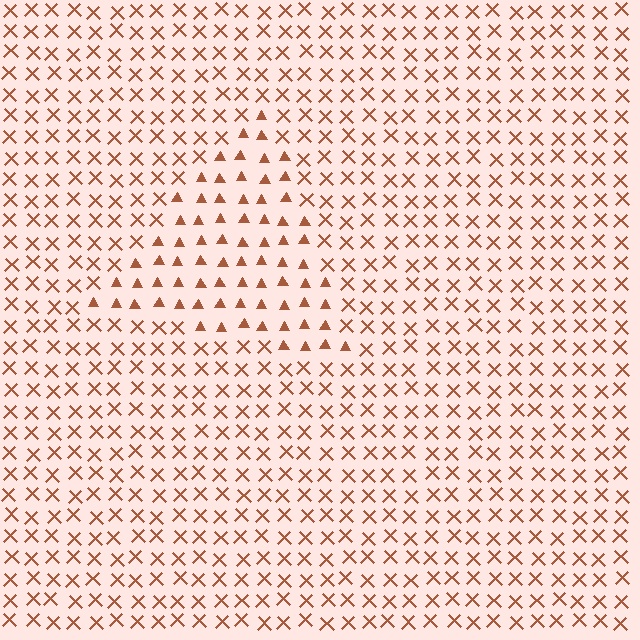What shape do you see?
I see a triangle.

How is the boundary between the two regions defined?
The boundary is defined by a change in element shape: triangles inside vs. X marks outside. All elements share the same color and spacing.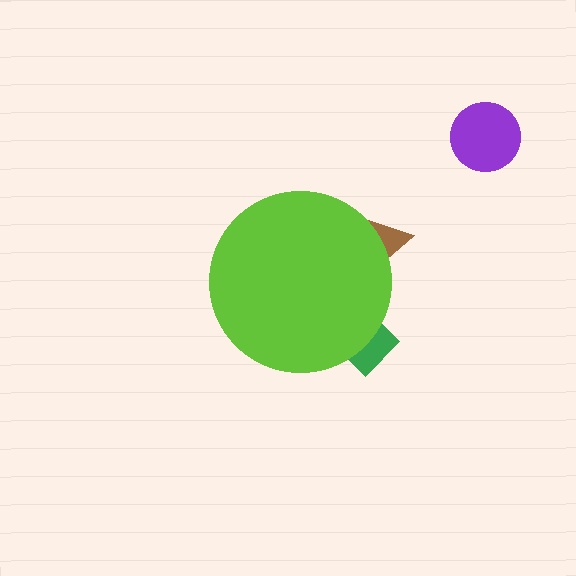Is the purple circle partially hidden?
No, the purple circle is fully visible.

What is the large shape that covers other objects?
A lime circle.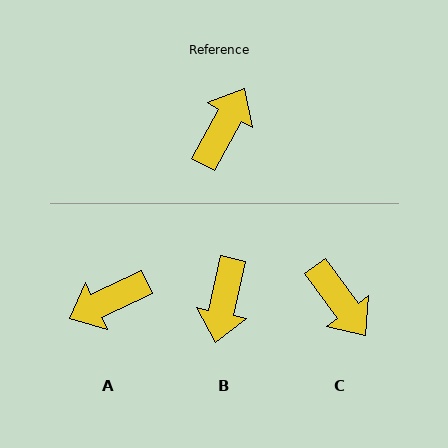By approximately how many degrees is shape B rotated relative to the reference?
Approximately 163 degrees clockwise.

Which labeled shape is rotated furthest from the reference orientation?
B, about 163 degrees away.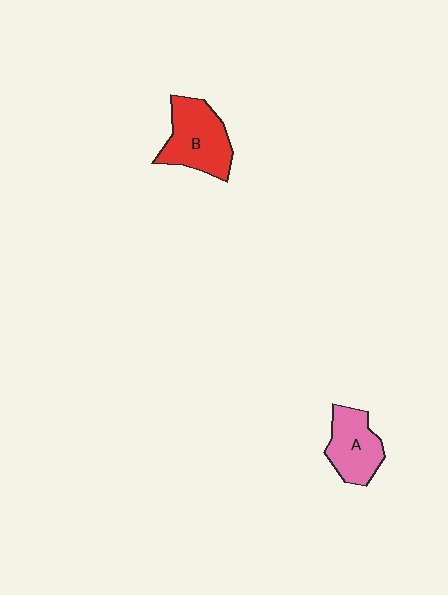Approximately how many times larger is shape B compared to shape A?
Approximately 1.3 times.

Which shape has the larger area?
Shape B (red).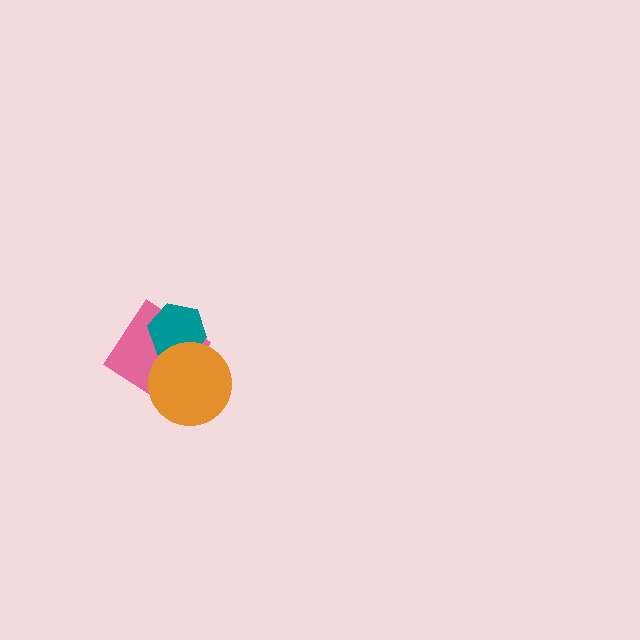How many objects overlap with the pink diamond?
2 objects overlap with the pink diamond.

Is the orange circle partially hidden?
No, no other shape covers it.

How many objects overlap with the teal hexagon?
2 objects overlap with the teal hexagon.